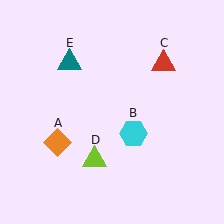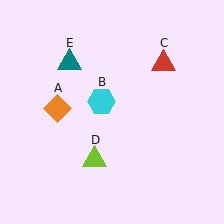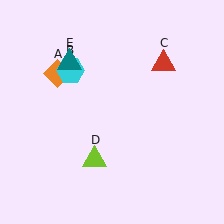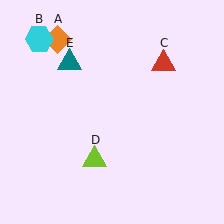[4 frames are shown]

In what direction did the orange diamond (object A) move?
The orange diamond (object A) moved up.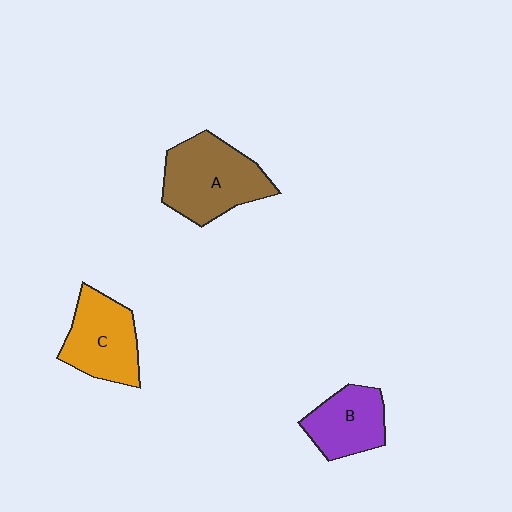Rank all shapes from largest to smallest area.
From largest to smallest: A (brown), C (orange), B (purple).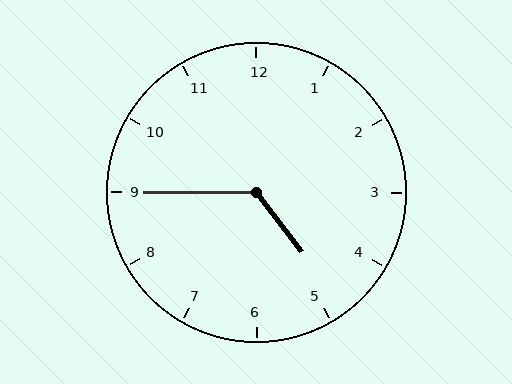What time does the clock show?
4:45.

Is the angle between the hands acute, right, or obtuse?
It is obtuse.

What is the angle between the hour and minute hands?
Approximately 128 degrees.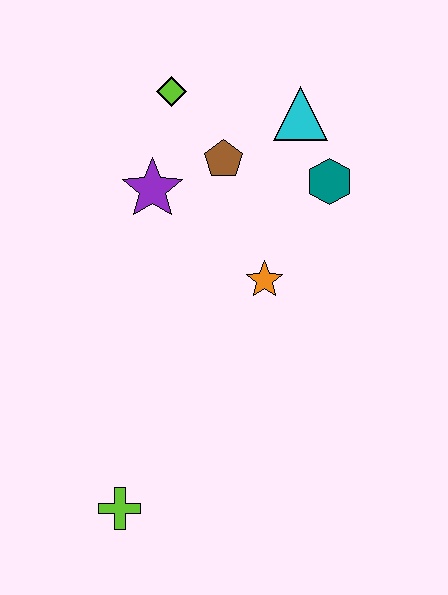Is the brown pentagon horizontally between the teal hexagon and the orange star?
No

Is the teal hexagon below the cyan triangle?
Yes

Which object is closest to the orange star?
The teal hexagon is closest to the orange star.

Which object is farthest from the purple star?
The lime cross is farthest from the purple star.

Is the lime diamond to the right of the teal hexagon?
No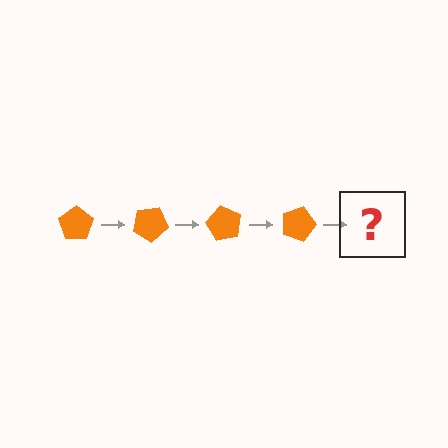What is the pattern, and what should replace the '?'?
The pattern is that the pentagon rotates 30 degrees each step. The '?' should be an orange pentagon rotated 120 degrees.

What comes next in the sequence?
The next element should be an orange pentagon rotated 120 degrees.